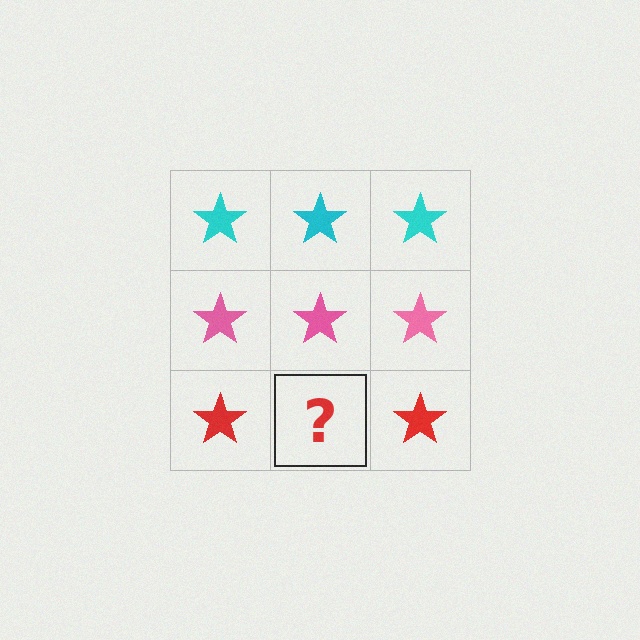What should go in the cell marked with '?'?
The missing cell should contain a red star.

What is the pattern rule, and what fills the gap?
The rule is that each row has a consistent color. The gap should be filled with a red star.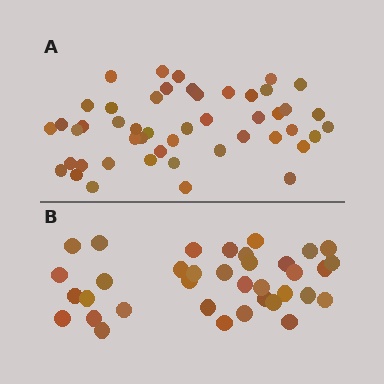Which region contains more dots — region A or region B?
Region A (the top region) has more dots.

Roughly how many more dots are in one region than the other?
Region A has roughly 12 or so more dots than region B.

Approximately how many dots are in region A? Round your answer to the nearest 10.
About 50 dots. (The exact count is 48, which rounds to 50.)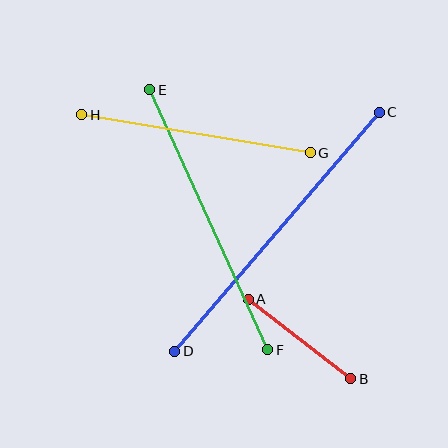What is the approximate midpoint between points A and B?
The midpoint is at approximately (299, 339) pixels.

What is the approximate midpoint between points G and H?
The midpoint is at approximately (196, 134) pixels.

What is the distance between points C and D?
The distance is approximately 314 pixels.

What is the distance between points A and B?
The distance is approximately 129 pixels.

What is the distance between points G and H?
The distance is approximately 232 pixels.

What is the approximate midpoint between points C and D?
The midpoint is at approximately (277, 232) pixels.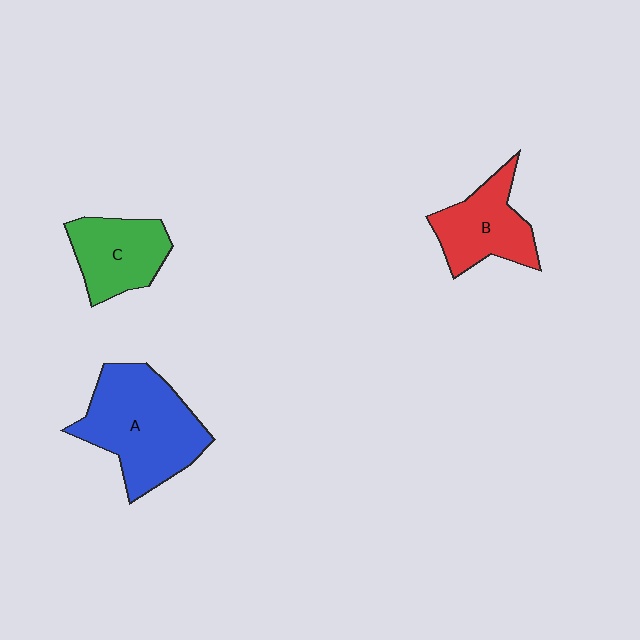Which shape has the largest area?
Shape A (blue).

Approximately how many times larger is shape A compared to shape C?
Approximately 1.7 times.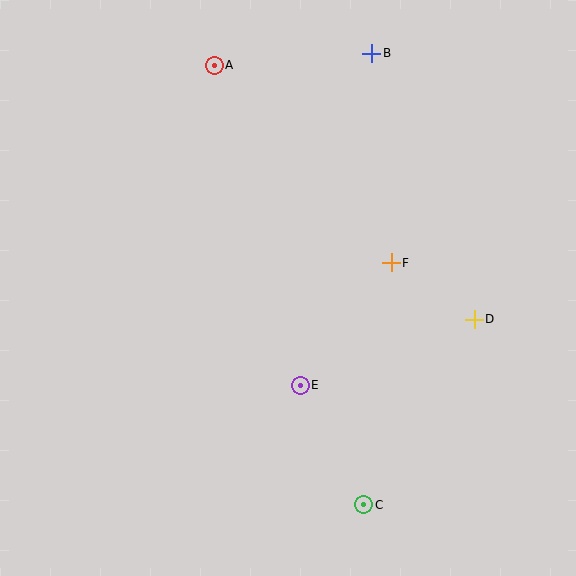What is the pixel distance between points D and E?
The distance between D and E is 186 pixels.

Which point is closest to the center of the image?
Point E at (300, 385) is closest to the center.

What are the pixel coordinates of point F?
Point F is at (391, 263).